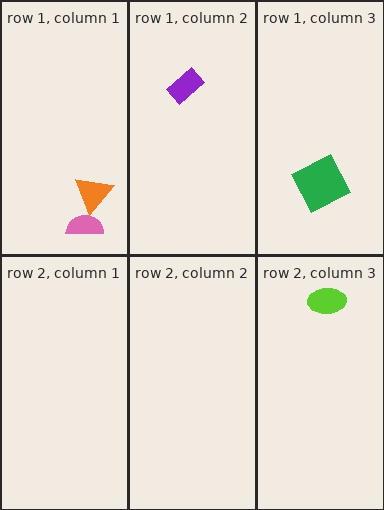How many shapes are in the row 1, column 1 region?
2.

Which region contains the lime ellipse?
The row 2, column 3 region.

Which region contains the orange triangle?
The row 1, column 1 region.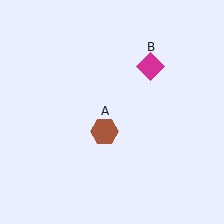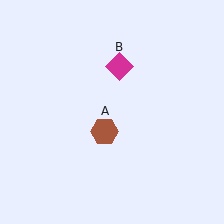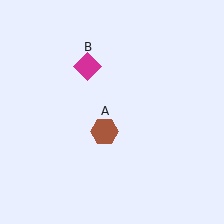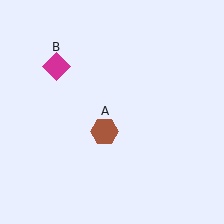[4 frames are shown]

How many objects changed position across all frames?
1 object changed position: magenta diamond (object B).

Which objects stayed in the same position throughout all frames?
Brown hexagon (object A) remained stationary.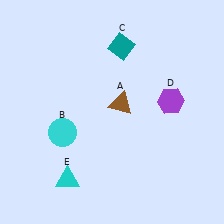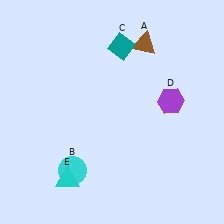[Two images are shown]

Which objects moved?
The objects that moved are: the brown triangle (A), the cyan circle (B).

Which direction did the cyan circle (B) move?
The cyan circle (B) moved down.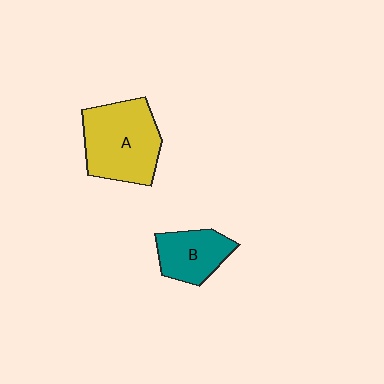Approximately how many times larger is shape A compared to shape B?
Approximately 1.7 times.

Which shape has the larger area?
Shape A (yellow).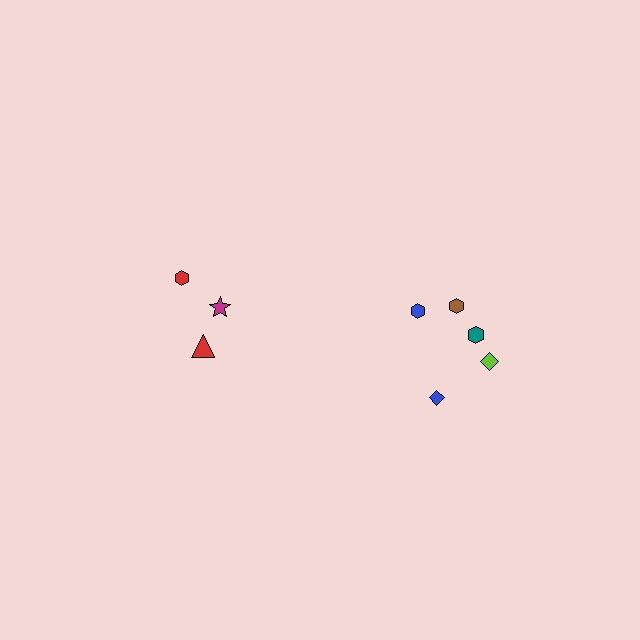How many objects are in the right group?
There are 5 objects.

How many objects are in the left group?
There are 3 objects.